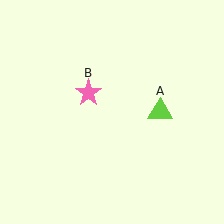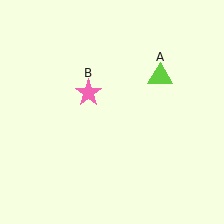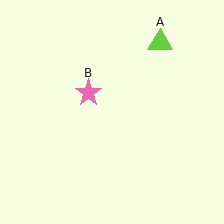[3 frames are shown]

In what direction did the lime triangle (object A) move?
The lime triangle (object A) moved up.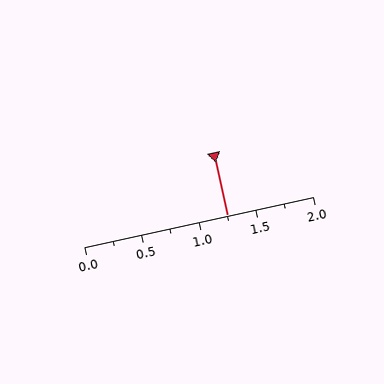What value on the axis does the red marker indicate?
The marker indicates approximately 1.25.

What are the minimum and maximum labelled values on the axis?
The axis runs from 0.0 to 2.0.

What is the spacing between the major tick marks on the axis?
The major ticks are spaced 0.5 apart.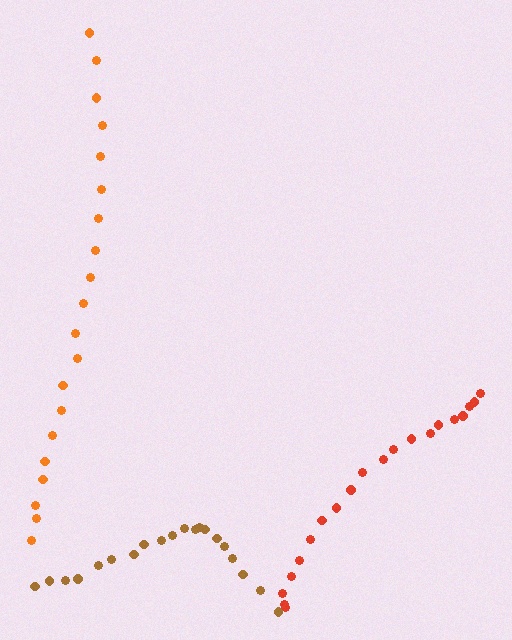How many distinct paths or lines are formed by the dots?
There are 3 distinct paths.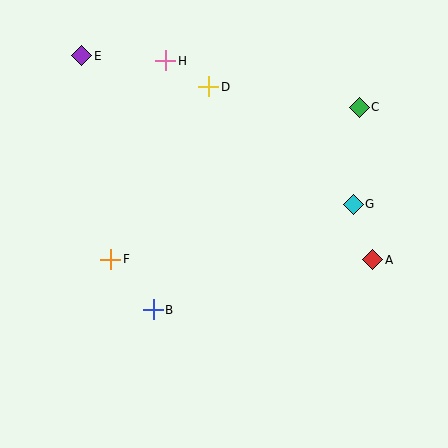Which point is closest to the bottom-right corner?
Point A is closest to the bottom-right corner.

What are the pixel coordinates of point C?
Point C is at (359, 107).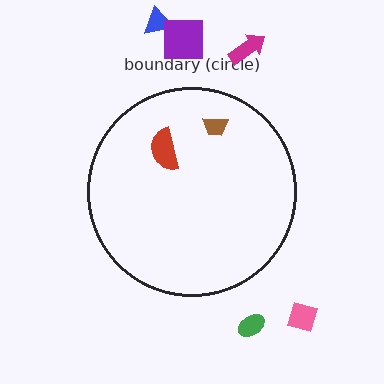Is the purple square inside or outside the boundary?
Outside.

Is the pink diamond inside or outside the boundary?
Outside.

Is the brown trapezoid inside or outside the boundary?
Inside.